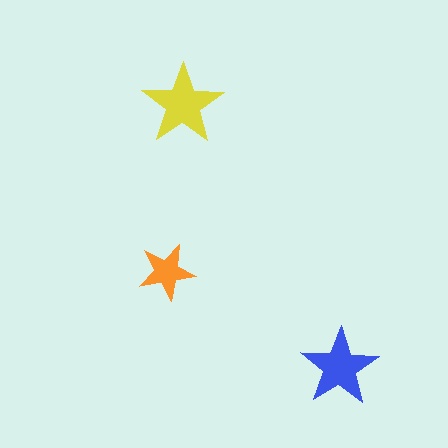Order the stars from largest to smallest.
the yellow one, the blue one, the orange one.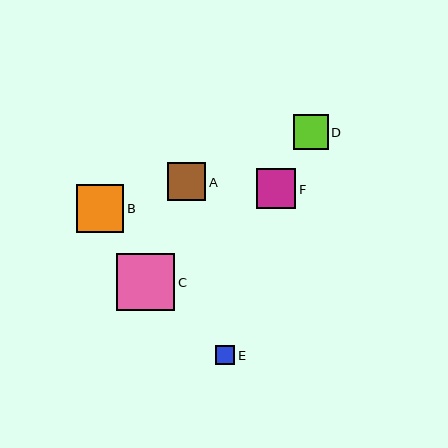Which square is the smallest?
Square E is the smallest with a size of approximately 19 pixels.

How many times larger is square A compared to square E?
Square A is approximately 2.0 times the size of square E.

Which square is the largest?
Square C is the largest with a size of approximately 58 pixels.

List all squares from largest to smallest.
From largest to smallest: C, B, F, A, D, E.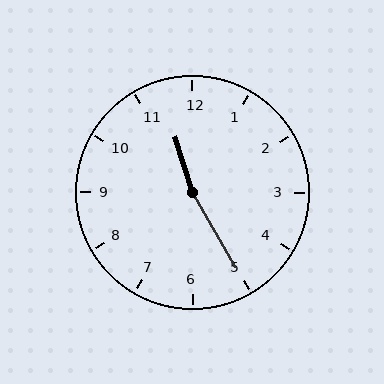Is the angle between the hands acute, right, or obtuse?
It is obtuse.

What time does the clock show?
11:25.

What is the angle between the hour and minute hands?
Approximately 168 degrees.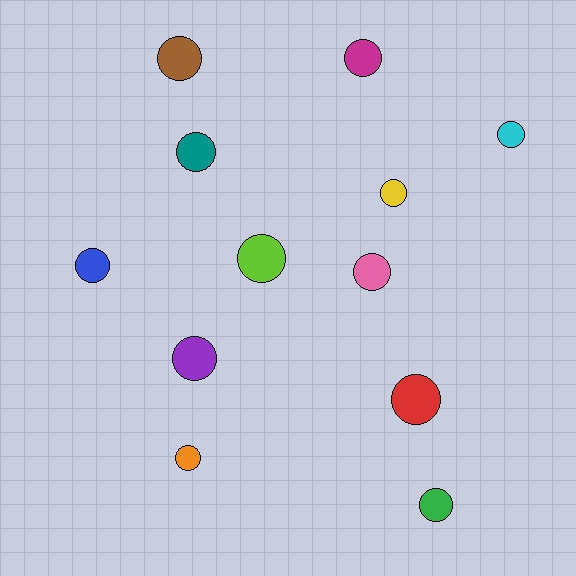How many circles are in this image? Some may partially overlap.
There are 12 circles.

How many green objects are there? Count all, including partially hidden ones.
There is 1 green object.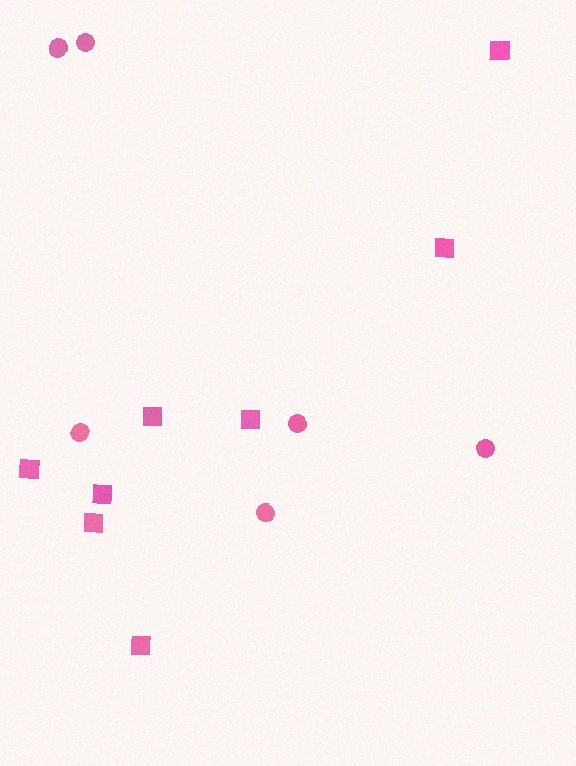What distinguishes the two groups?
There are 2 groups: one group of circles (6) and one group of squares (8).